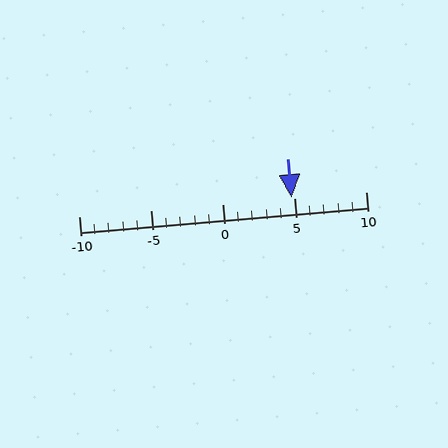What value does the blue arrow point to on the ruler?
The blue arrow points to approximately 5.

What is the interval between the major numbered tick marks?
The major tick marks are spaced 5 units apart.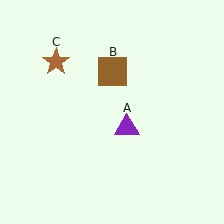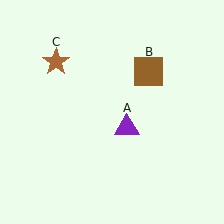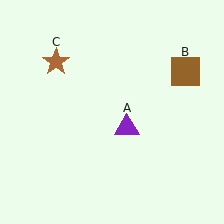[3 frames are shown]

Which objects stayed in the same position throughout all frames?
Purple triangle (object A) and brown star (object C) remained stationary.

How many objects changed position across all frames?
1 object changed position: brown square (object B).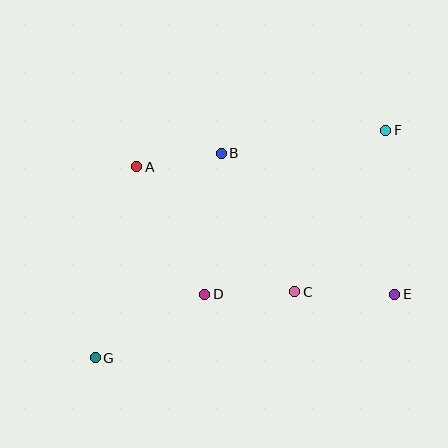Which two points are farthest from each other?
Points F and G are farthest from each other.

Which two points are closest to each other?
Points A and B are closest to each other.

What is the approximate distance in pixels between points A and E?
The distance between A and E is approximately 288 pixels.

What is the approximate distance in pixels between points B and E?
The distance between B and E is approximately 223 pixels.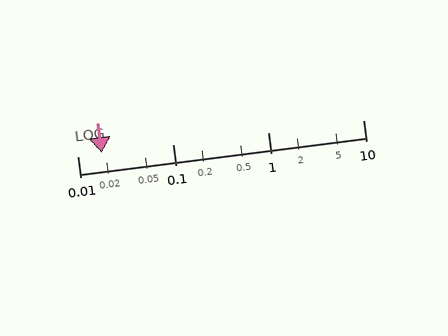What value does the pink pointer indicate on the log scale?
The pointer indicates approximately 0.018.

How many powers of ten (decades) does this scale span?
The scale spans 3 decades, from 0.01 to 10.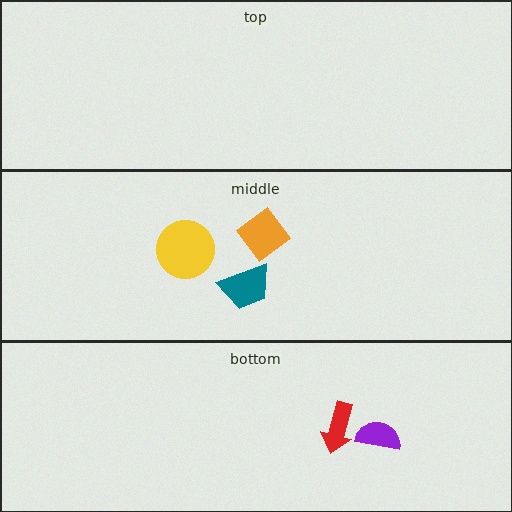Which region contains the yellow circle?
The middle region.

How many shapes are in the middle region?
3.